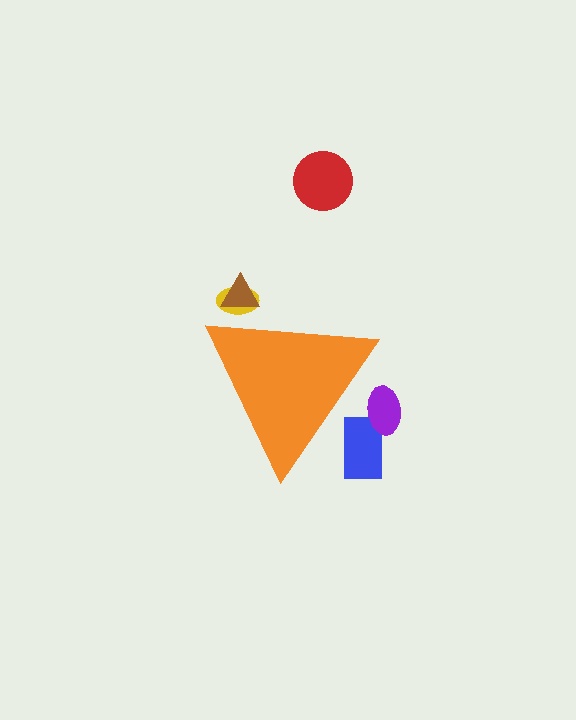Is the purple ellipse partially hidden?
Yes, the purple ellipse is partially hidden behind the orange triangle.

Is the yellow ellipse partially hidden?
Yes, the yellow ellipse is partially hidden behind the orange triangle.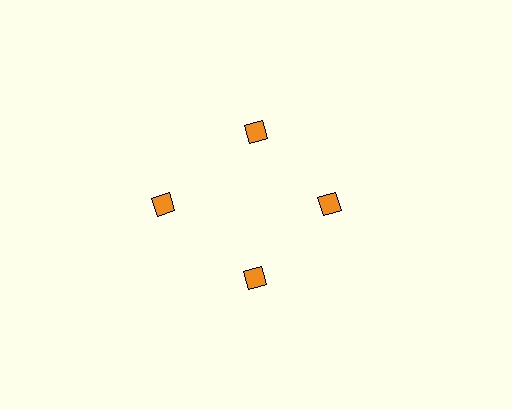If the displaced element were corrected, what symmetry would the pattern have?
It would have 4-fold rotational symmetry — the pattern would map onto itself every 90 degrees.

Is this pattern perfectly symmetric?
No. The 4 orange diamonds are arranged in a ring, but one element near the 9 o'clock position is pushed outward from the center, breaking the 4-fold rotational symmetry.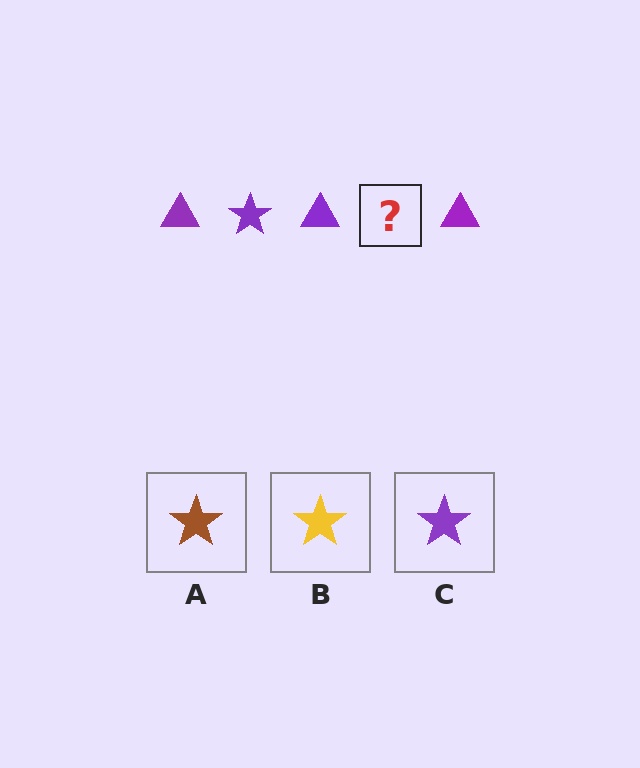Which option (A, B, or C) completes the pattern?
C.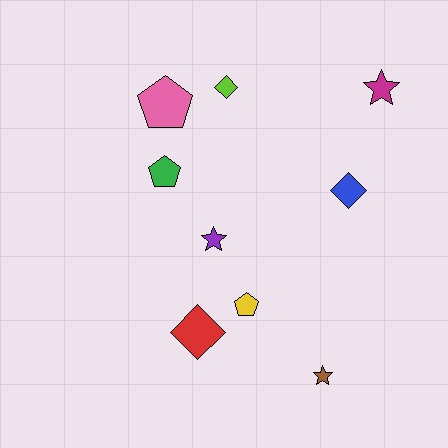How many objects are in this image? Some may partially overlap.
There are 9 objects.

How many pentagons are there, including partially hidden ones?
There are 3 pentagons.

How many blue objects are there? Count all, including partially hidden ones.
There is 1 blue object.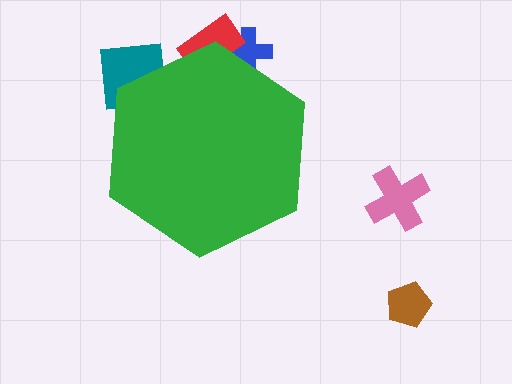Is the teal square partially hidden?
Yes, the teal square is partially hidden behind the green hexagon.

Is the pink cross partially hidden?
No, the pink cross is fully visible.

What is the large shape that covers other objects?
A green hexagon.